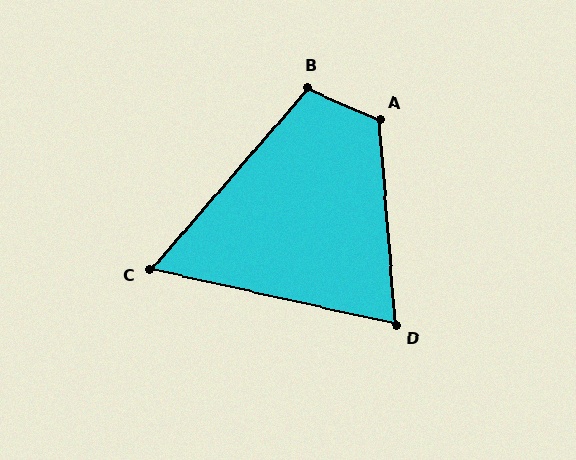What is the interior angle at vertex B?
Approximately 107 degrees (obtuse).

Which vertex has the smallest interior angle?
C, at approximately 62 degrees.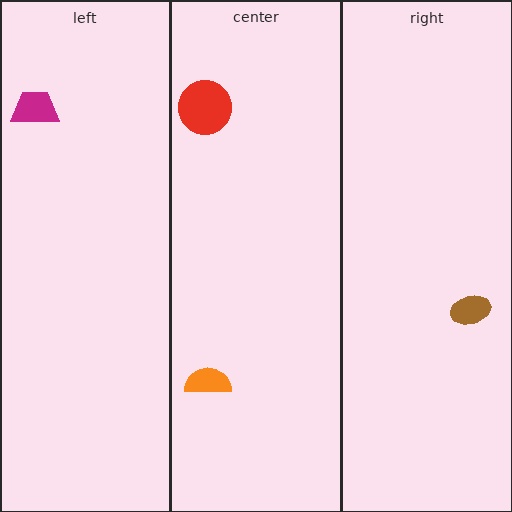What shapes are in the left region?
The magenta trapezoid.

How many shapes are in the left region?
1.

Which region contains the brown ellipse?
The right region.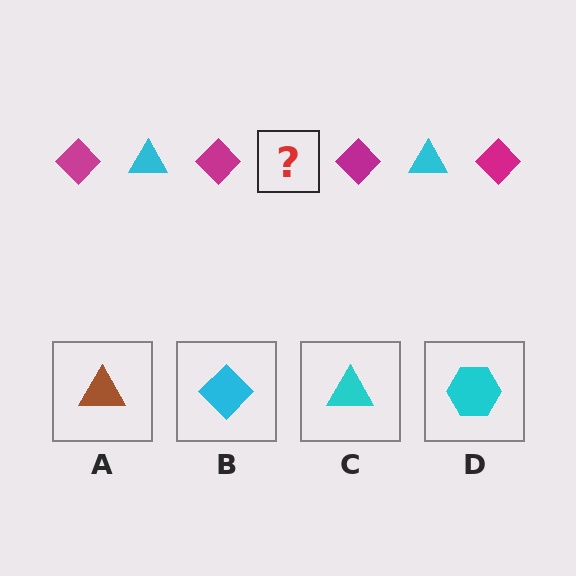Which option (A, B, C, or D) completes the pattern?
C.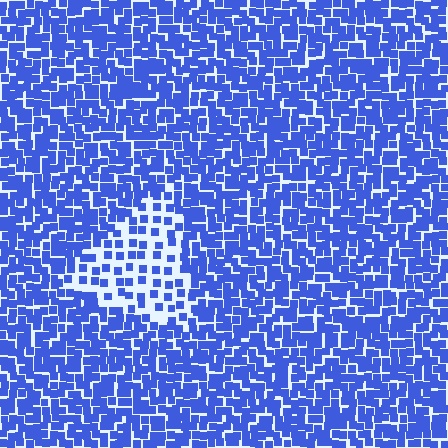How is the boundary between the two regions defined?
The boundary is defined by a change in element density (approximately 2.3x ratio). All elements are the same color, size, and shape.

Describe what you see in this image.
The image contains small blue elements arranged at two different densities. A triangle-shaped region is visible where the elements are less densely packed than the surrounding area.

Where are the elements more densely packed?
The elements are more densely packed outside the triangle boundary.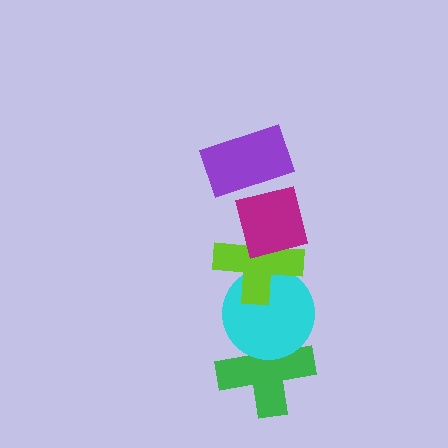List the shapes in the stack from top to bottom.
From top to bottom: the purple rectangle, the magenta square, the lime cross, the cyan circle, the green cross.